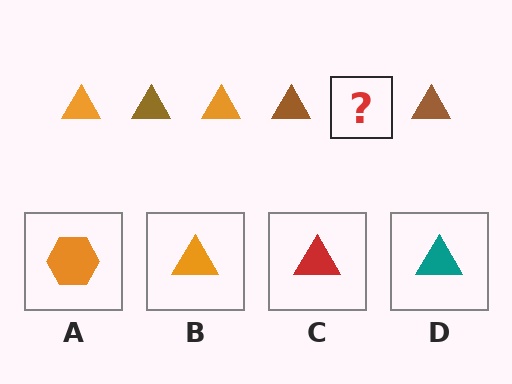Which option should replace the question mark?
Option B.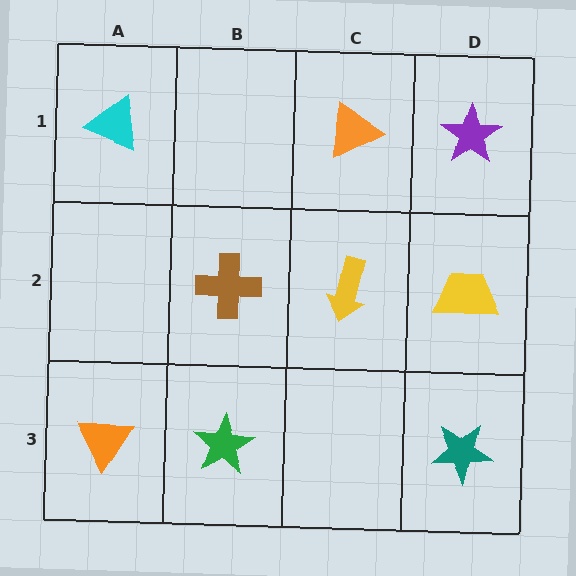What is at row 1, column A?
A cyan triangle.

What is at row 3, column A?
An orange triangle.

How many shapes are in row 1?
3 shapes.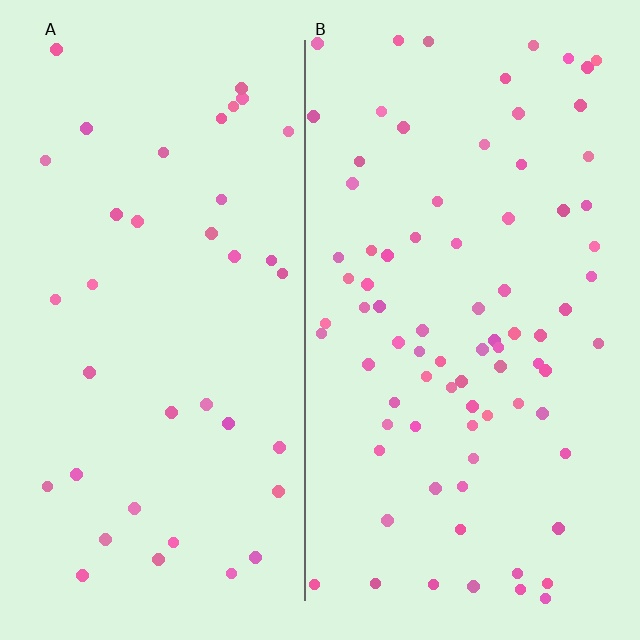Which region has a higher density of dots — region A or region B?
B (the right).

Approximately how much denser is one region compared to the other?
Approximately 2.1× — region B over region A.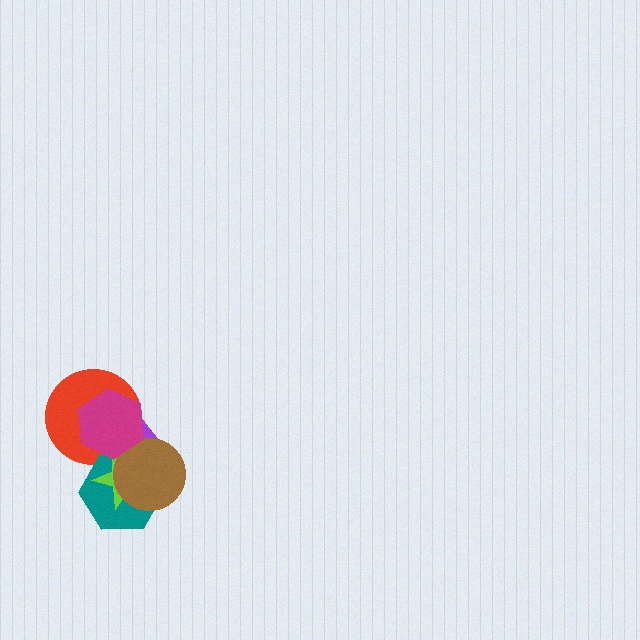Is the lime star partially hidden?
Yes, it is partially covered by another shape.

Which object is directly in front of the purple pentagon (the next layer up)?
The red circle is directly in front of the purple pentagon.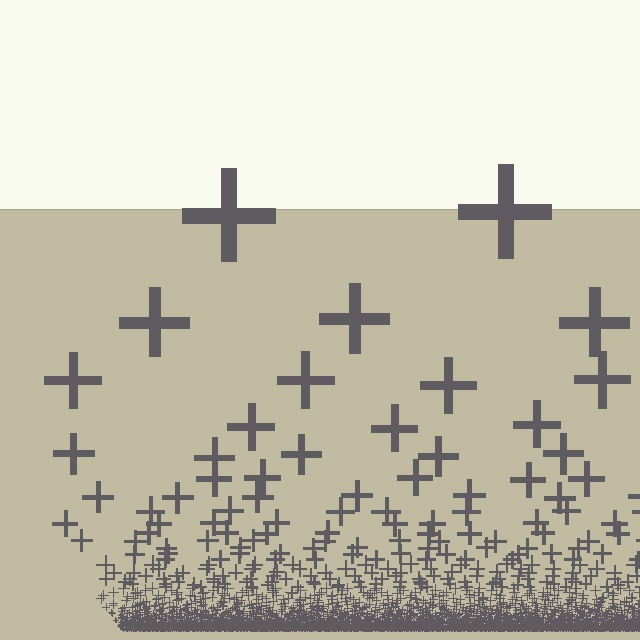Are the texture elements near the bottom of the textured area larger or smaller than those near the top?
Smaller. The gradient is inverted — elements near the bottom are smaller and denser.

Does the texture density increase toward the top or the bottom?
Density increases toward the bottom.